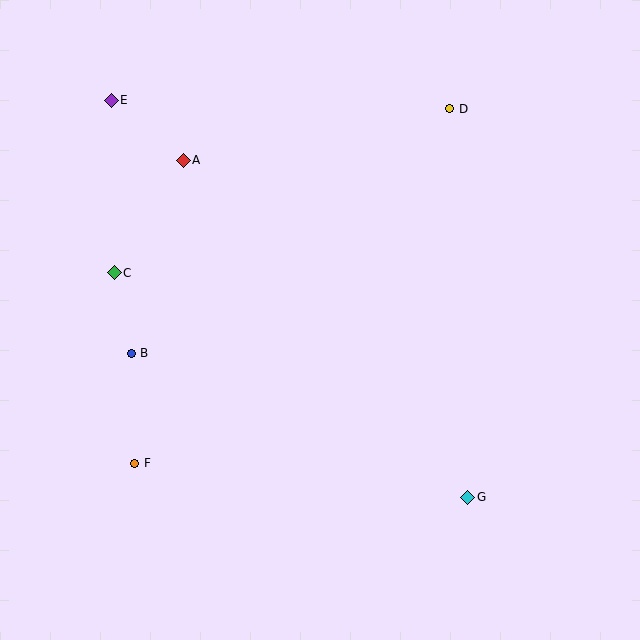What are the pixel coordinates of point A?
Point A is at (183, 160).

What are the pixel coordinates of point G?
Point G is at (468, 497).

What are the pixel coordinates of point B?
Point B is at (131, 353).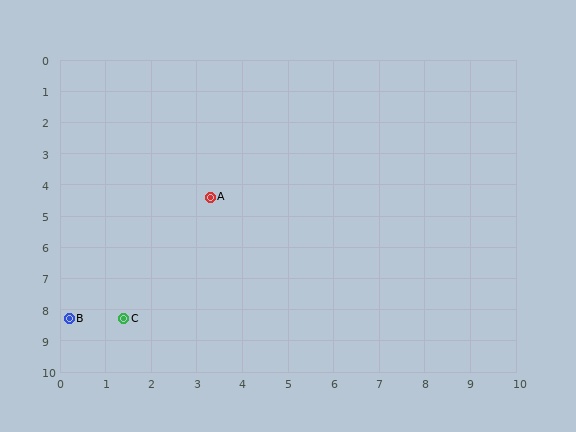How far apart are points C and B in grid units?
Points C and B are about 1.2 grid units apart.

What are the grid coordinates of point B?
Point B is at approximately (0.2, 8.3).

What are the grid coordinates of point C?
Point C is at approximately (1.4, 8.3).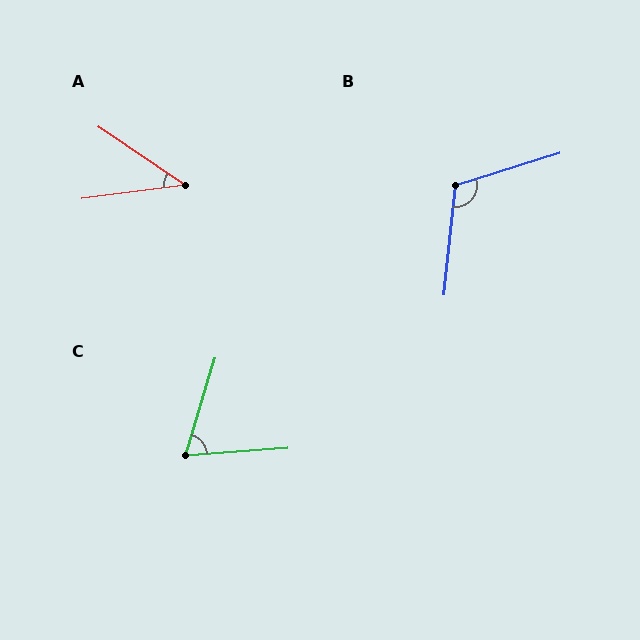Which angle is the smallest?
A, at approximately 41 degrees.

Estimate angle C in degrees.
Approximately 69 degrees.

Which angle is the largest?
B, at approximately 113 degrees.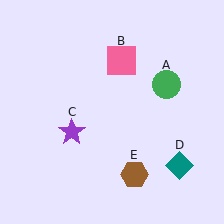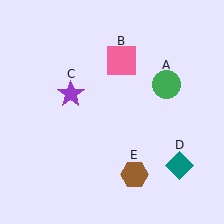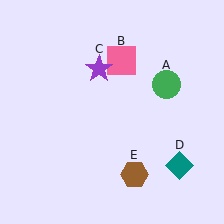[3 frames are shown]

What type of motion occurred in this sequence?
The purple star (object C) rotated clockwise around the center of the scene.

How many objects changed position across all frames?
1 object changed position: purple star (object C).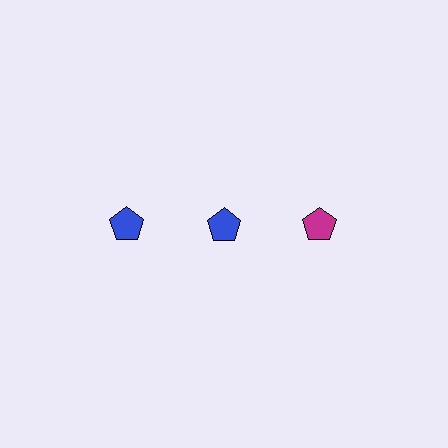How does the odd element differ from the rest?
It has a different color: magenta instead of blue.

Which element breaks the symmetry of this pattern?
The magenta pentagon in the top row, center column breaks the symmetry. All other shapes are blue pentagons.